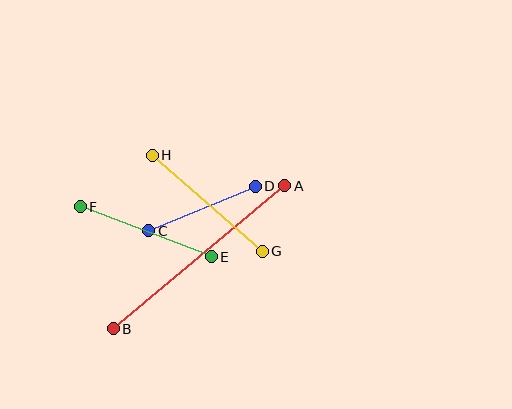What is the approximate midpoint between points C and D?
The midpoint is at approximately (202, 209) pixels.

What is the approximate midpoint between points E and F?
The midpoint is at approximately (146, 232) pixels.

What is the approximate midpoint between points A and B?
The midpoint is at approximately (199, 257) pixels.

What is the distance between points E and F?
The distance is approximately 140 pixels.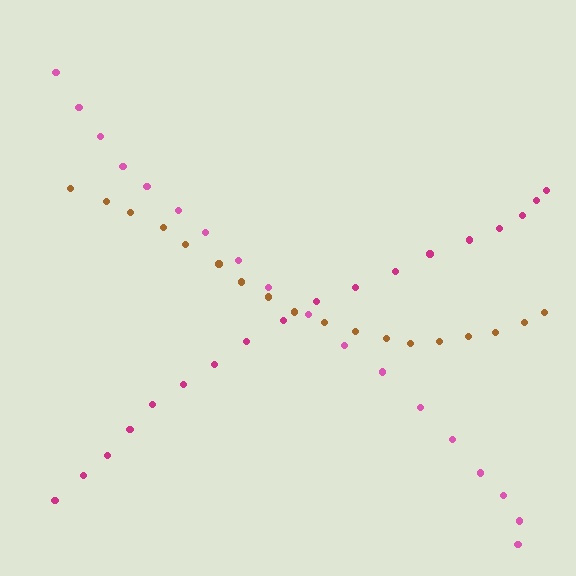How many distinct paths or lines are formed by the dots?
There are 3 distinct paths.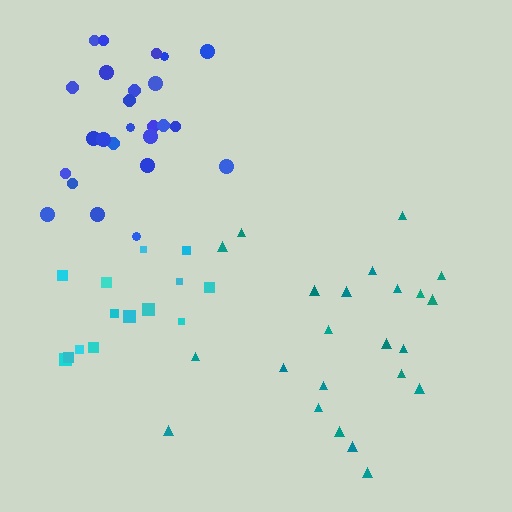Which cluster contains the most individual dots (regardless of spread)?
Blue (25).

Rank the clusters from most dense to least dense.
blue, cyan, teal.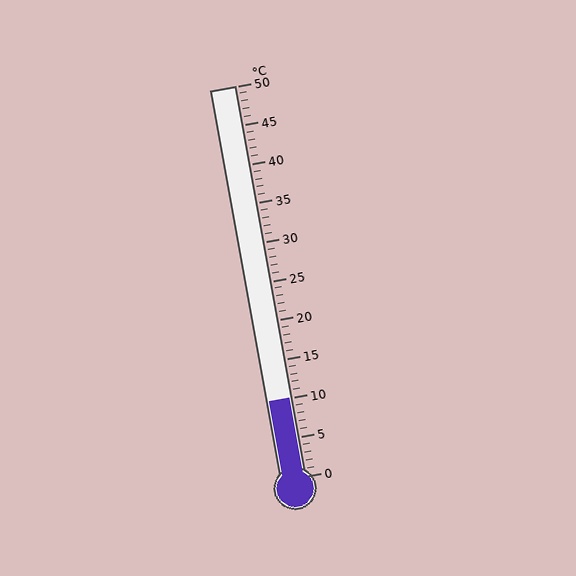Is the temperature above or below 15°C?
The temperature is below 15°C.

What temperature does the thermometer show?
The thermometer shows approximately 10°C.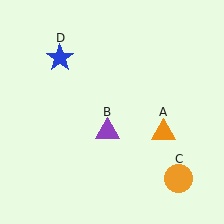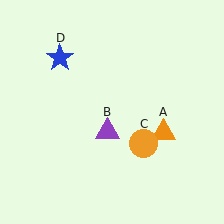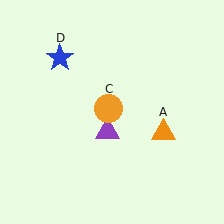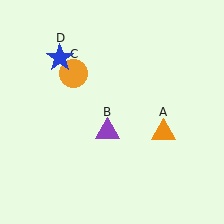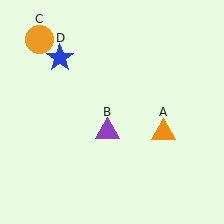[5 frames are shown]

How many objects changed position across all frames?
1 object changed position: orange circle (object C).